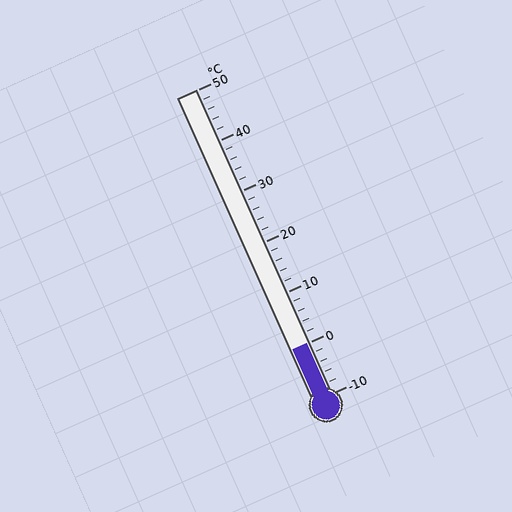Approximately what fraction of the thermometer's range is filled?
The thermometer is filled to approximately 15% of its range.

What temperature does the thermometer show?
The thermometer shows approximately 0°C.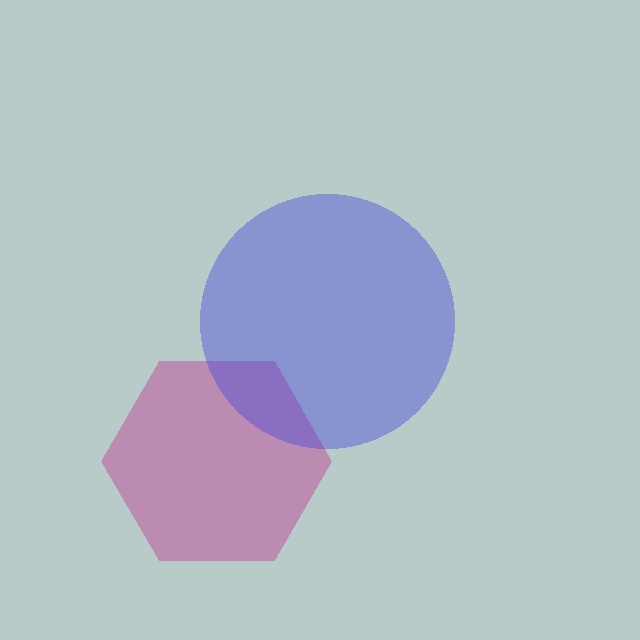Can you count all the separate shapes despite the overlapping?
Yes, there are 2 separate shapes.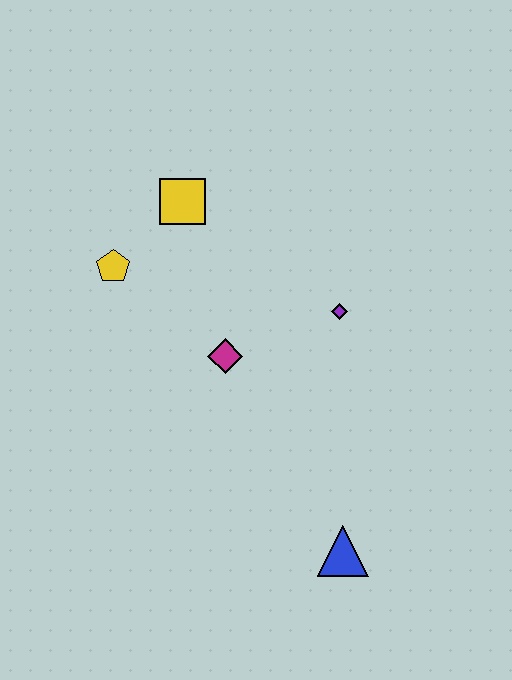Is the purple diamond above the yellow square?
No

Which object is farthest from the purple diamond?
The blue triangle is farthest from the purple diamond.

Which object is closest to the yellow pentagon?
The yellow square is closest to the yellow pentagon.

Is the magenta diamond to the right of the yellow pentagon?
Yes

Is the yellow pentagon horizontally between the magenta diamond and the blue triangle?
No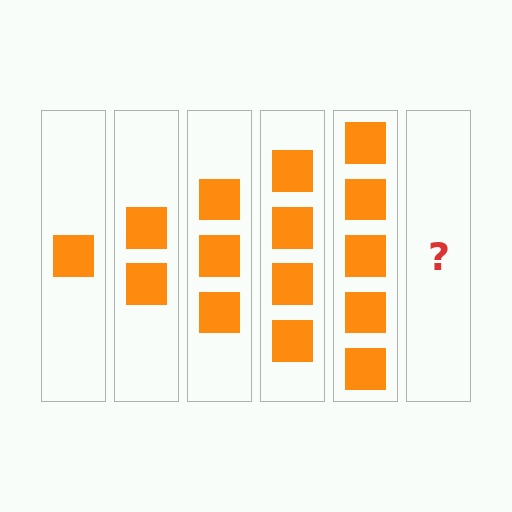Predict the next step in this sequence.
The next step is 6 squares.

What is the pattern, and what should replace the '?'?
The pattern is that each step adds one more square. The '?' should be 6 squares.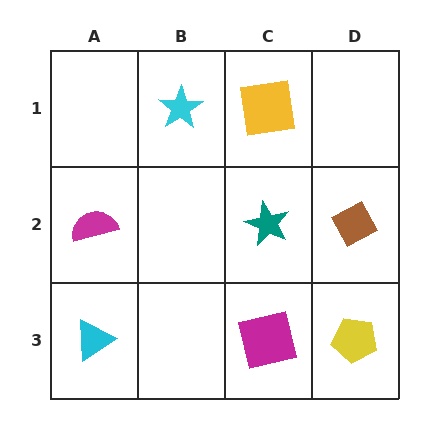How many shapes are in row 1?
2 shapes.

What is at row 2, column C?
A teal star.